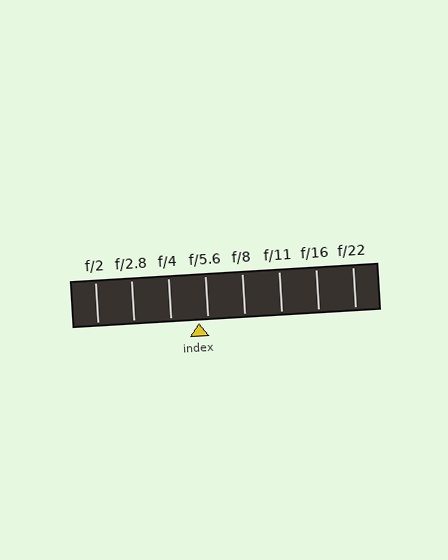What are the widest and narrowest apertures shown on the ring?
The widest aperture shown is f/2 and the narrowest is f/22.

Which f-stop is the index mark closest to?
The index mark is closest to f/5.6.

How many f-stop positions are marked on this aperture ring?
There are 8 f-stop positions marked.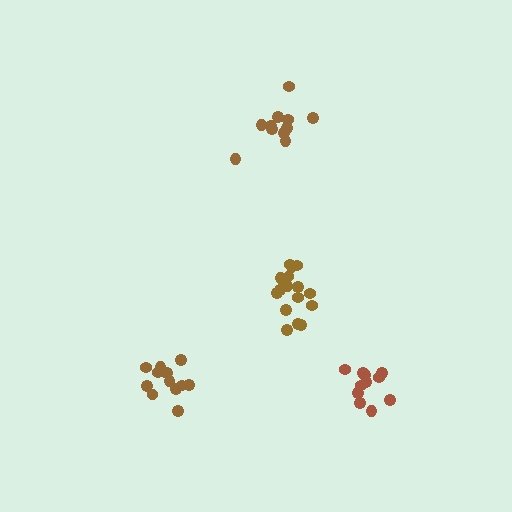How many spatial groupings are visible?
There are 4 spatial groupings.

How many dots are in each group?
Group 1: 11 dots, Group 2: 16 dots, Group 3: 11 dots, Group 4: 12 dots (50 total).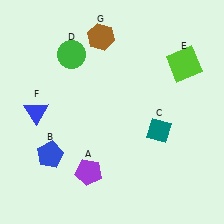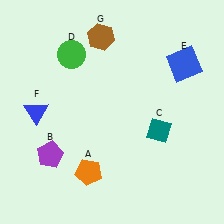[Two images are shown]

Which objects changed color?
A changed from purple to orange. B changed from blue to purple. E changed from lime to blue.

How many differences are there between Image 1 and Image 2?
There are 3 differences between the two images.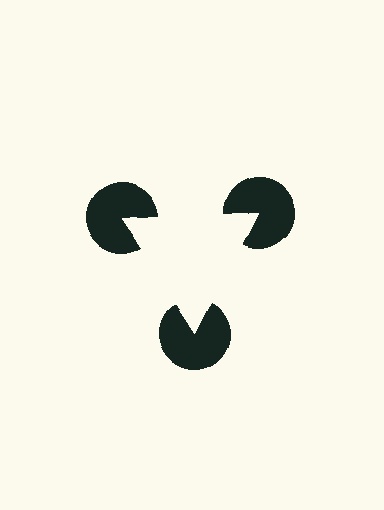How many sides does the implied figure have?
3 sides.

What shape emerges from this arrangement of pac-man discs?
An illusory triangle — its edges are inferred from the aligned wedge cuts in the pac-man discs, not physically drawn.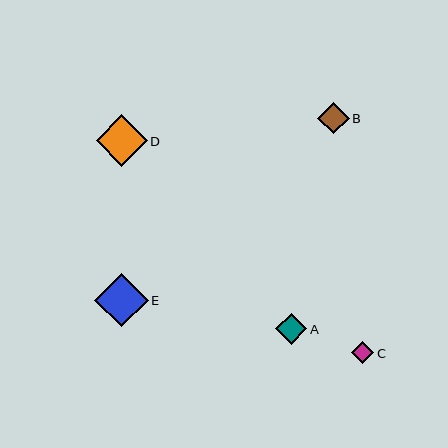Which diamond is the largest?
Diamond E is the largest with a size of approximately 53 pixels.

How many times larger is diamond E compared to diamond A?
Diamond E is approximately 1.7 times the size of diamond A.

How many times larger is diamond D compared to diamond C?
Diamond D is approximately 2.3 times the size of diamond C.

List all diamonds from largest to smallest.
From largest to smallest: E, D, B, A, C.